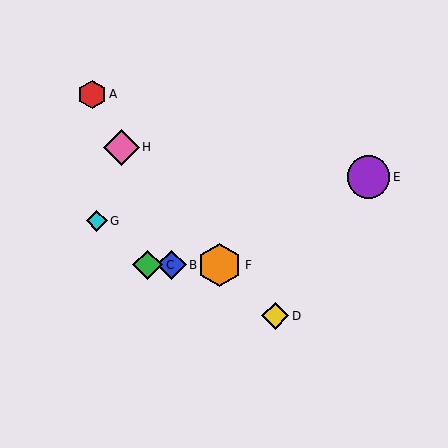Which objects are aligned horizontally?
Objects B, C, F are aligned horizontally.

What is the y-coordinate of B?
Object B is at y≈265.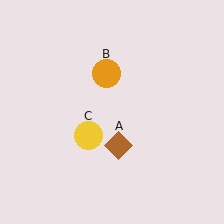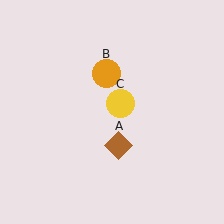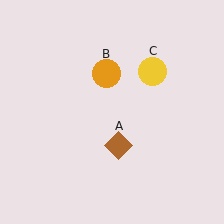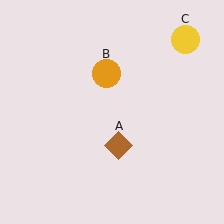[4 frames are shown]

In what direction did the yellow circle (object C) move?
The yellow circle (object C) moved up and to the right.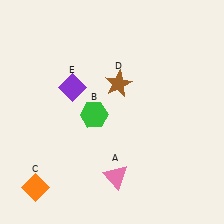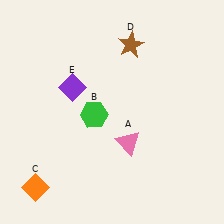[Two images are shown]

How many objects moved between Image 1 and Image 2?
2 objects moved between the two images.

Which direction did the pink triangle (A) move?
The pink triangle (A) moved up.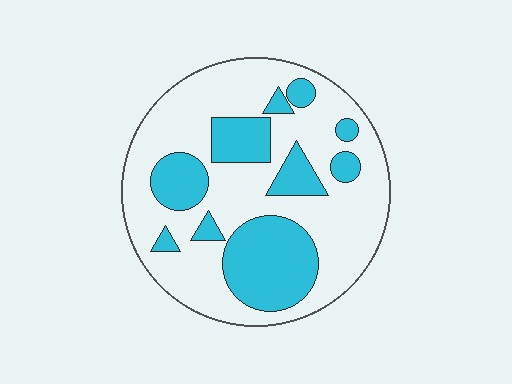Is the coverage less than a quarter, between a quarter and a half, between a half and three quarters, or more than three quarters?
Between a quarter and a half.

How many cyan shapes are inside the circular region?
10.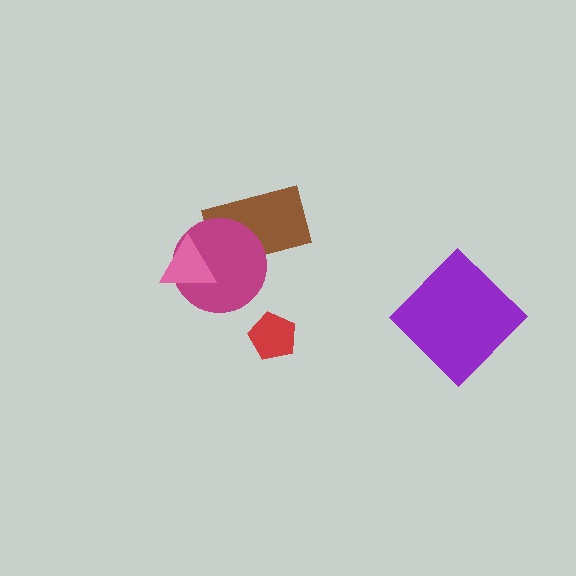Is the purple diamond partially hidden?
No, no other shape covers it.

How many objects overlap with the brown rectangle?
1 object overlaps with the brown rectangle.